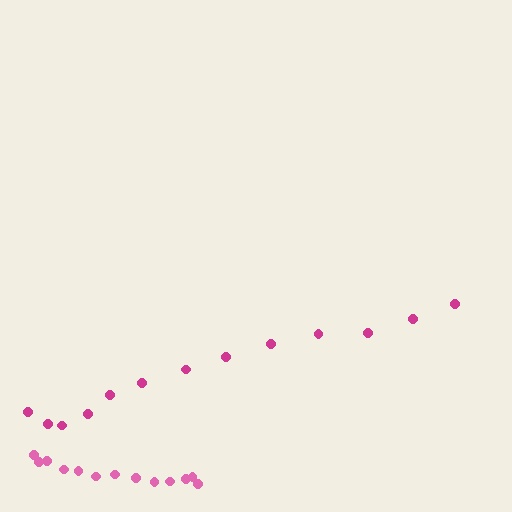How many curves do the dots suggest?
There are 2 distinct paths.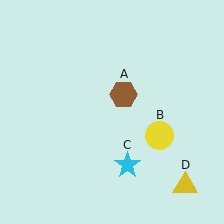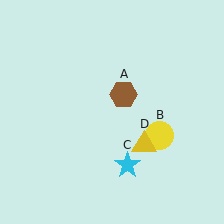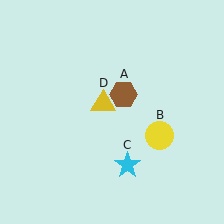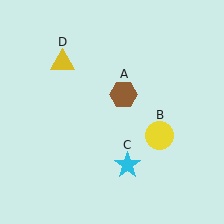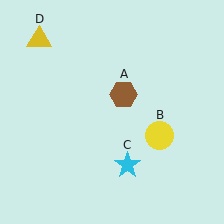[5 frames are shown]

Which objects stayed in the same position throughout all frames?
Brown hexagon (object A) and yellow circle (object B) and cyan star (object C) remained stationary.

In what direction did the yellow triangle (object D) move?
The yellow triangle (object D) moved up and to the left.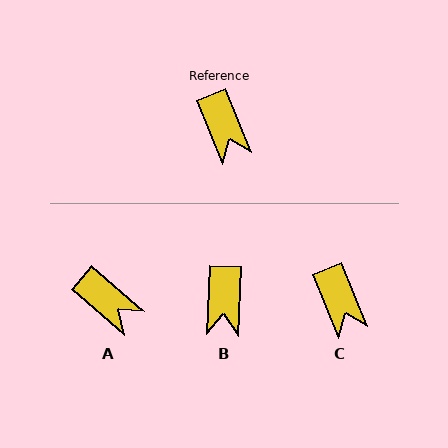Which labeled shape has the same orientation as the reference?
C.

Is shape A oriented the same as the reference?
No, it is off by about 27 degrees.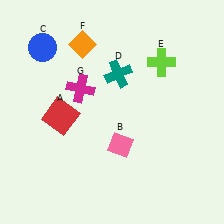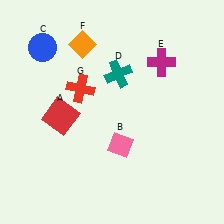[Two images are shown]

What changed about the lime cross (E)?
In Image 1, E is lime. In Image 2, it changed to magenta.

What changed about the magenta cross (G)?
In Image 1, G is magenta. In Image 2, it changed to red.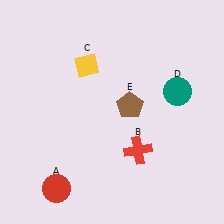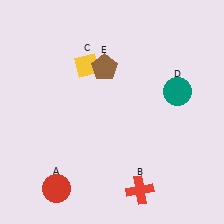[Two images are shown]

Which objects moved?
The objects that moved are: the red cross (B), the brown pentagon (E).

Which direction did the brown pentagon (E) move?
The brown pentagon (E) moved up.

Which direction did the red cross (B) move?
The red cross (B) moved down.